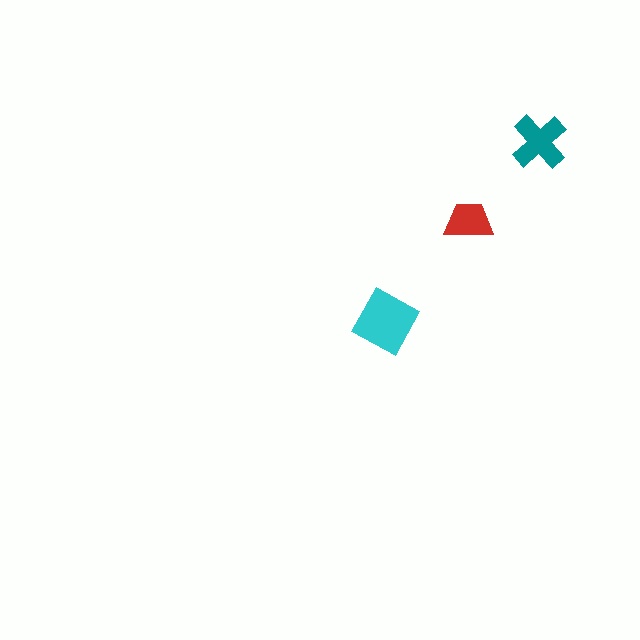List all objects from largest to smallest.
The cyan diamond, the teal cross, the red trapezoid.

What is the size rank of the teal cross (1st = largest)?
2nd.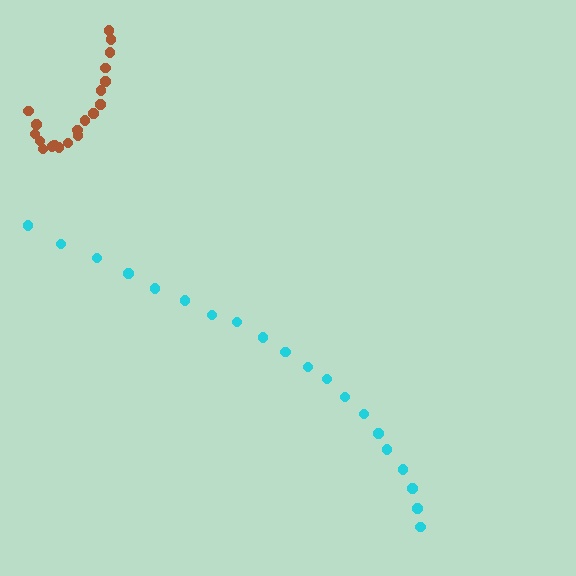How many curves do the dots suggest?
There are 2 distinct paths.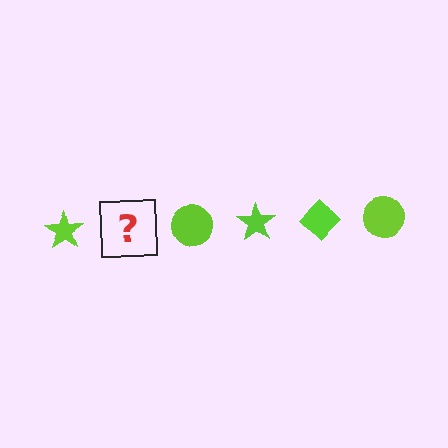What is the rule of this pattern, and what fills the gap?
The rule is that the pattern cycles through star, diamond, circle shapes in lime. The gap should be filled with a lime diamond.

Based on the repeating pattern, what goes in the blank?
The blank should be a lime diamond.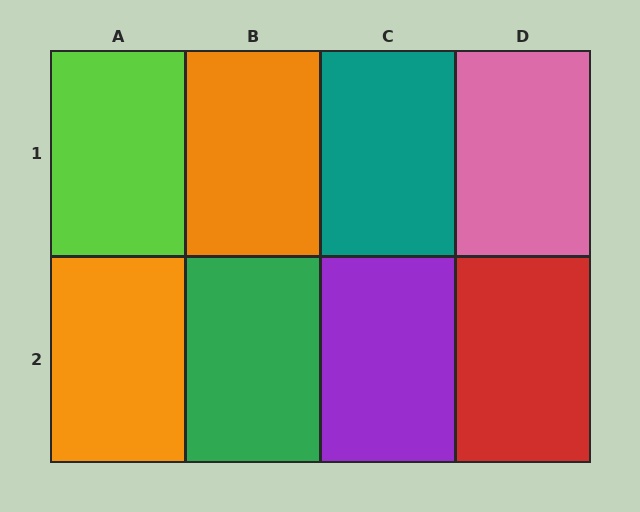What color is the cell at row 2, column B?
Green.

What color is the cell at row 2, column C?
Purple.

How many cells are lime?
1 cell is lime.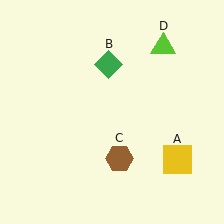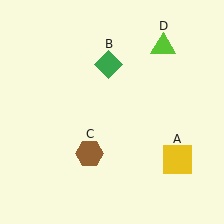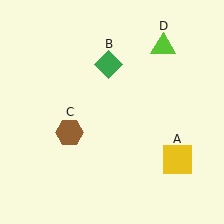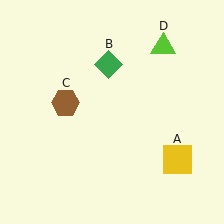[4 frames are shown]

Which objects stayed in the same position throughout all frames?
Yellow square (object A) and green diamond (object B) and lime triangle (object D) remained stationary.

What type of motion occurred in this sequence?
The brown hexagon (object C) rotated clockwise around the center of the scene.